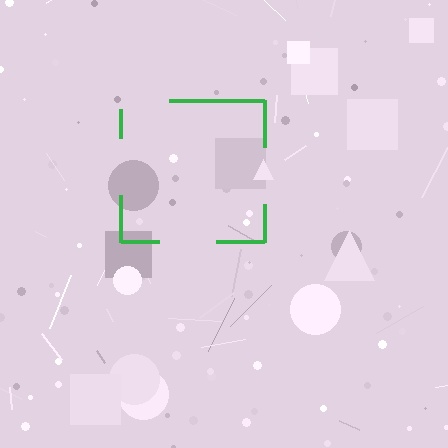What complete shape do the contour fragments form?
The contour fragments form a square.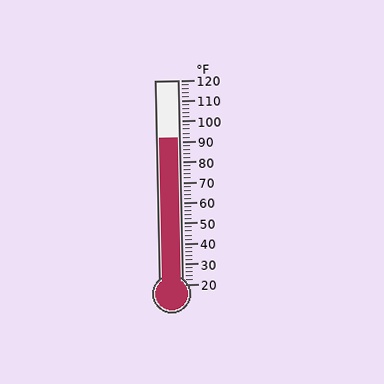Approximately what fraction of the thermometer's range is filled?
The thermometer is filled to approximately 70% of its range.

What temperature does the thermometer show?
The thermometer shows approximately 92°F.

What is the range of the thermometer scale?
The thermometer scale ranges from 20°F to 120°F.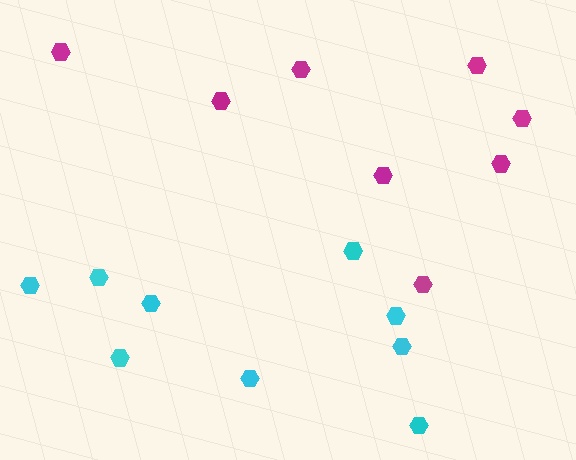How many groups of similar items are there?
There are 2 groups: one group of magenta hexagons (8) and one group of cyan hexagons (9).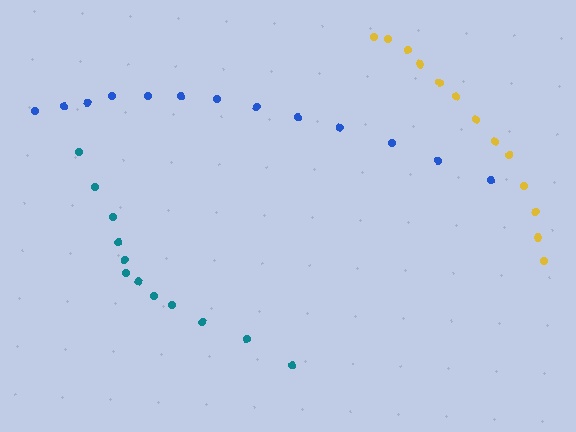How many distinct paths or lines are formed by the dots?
There are 3 distinct paths.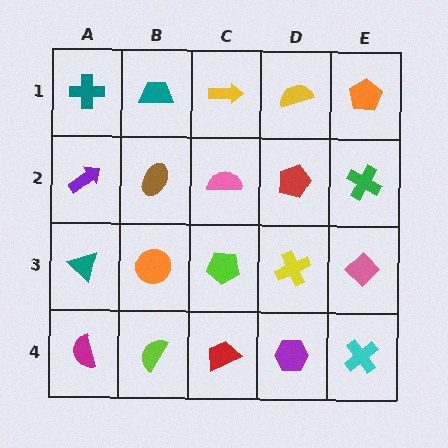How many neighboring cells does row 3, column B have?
4.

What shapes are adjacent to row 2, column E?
An orange pentagon (row 1, column E), a pink diamond (row 3, column E), a red pentagon (row 2, column D).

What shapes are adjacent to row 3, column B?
A brown ellipse (row 2, column B), a lime semicircle (row 4, column B), a teal triangle (row 3, column A), a lime pentagon (row 3, column C).